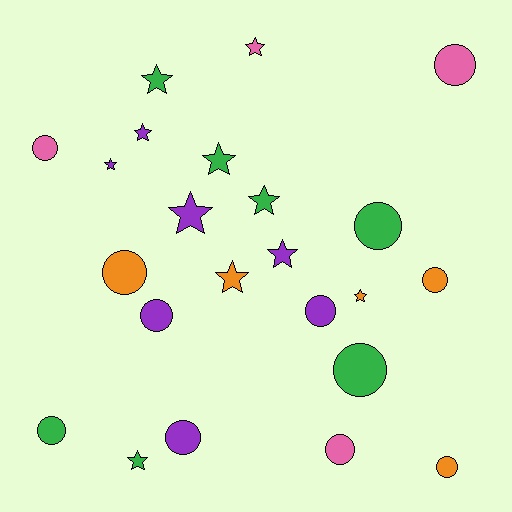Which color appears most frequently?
Purple, with 7 objects.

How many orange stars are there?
There are 2 orange stars.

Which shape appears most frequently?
Circle, with 12 objects.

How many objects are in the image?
There are 23 objects.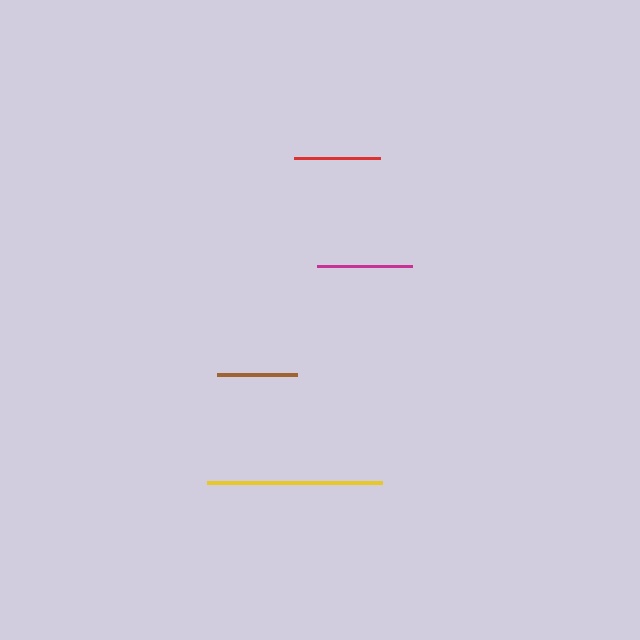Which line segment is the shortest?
The brown line is the shortest at approximately 80 pixels.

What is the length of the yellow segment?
The yellow segment is approximately 175 pixels long.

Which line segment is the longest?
The yellow line is the longest at approximately 175 pixels.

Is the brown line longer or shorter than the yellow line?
The yellow line is longer than the brown line.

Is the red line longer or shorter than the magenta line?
The magenta line is longer than the red line.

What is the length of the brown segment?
The brown segment is approximately 80 pixels long.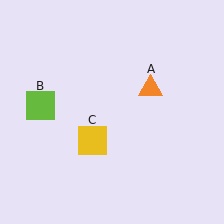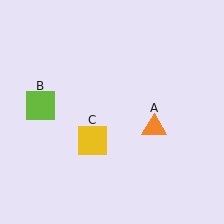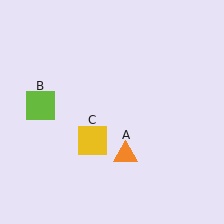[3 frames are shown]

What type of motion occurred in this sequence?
The orange triangle (object A) rotated clockwise around the center of the scene.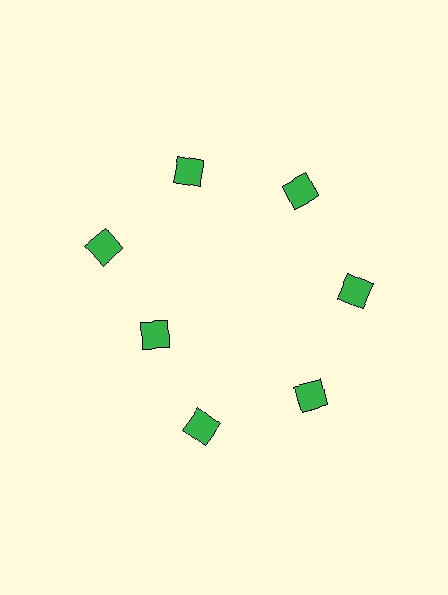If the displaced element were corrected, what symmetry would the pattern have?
It would have 7-fold rotational symmetry — the pattern would map onto itself every 51 degrees.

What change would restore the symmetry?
The symmetry would be restored by moving it outward, back onto the ring so that all 7 diamonds sit at equal angles and equal distance from the center.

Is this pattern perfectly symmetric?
No. The 7 green diamonds are arranged in a ring, but one element near the 8 o'clock position is pulled inward toward the center, breaking the 7-fold rotational symmetry.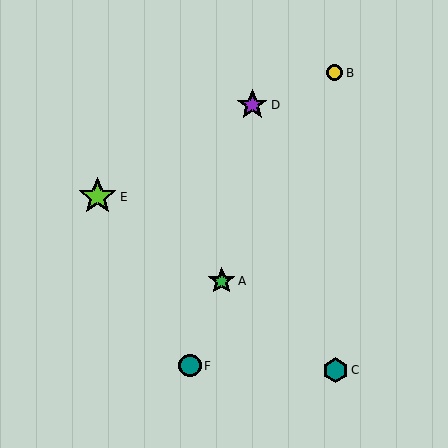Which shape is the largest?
The lime star (labeled E) is the largest.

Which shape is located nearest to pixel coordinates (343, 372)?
The teal hexagon (labeled C) at (336, 370) is nearest to that location.